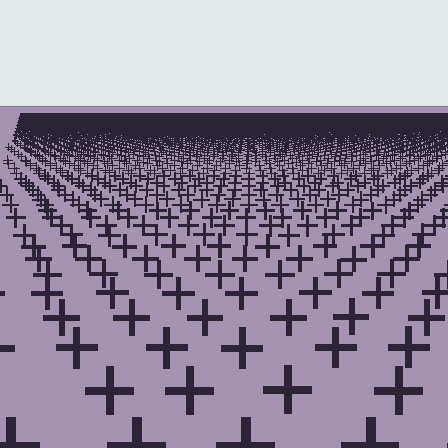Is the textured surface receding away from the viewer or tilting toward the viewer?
The surface is receding away from the viewer. Texture elements get smaller and denser toward the top.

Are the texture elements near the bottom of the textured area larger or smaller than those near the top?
Larger. Near the bottom, elements are closer to the viewer and appear at a bigger on-screen size.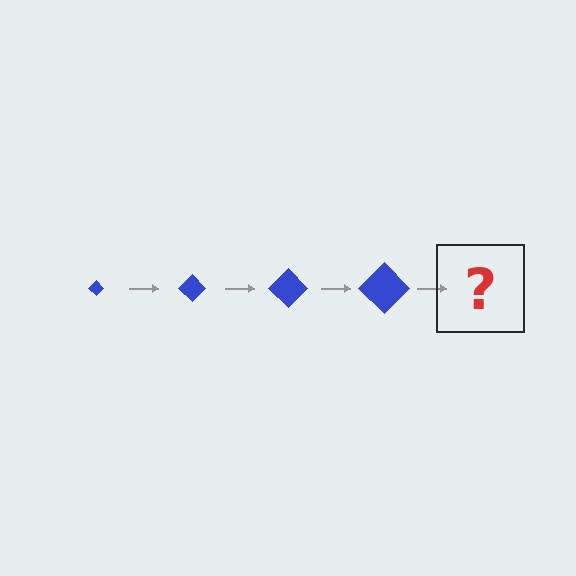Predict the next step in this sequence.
The next step is a blue diamond, larger than the previous one.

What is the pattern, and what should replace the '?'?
The pattern is that the diamond gets progressively larger each step. The '?' should be a blue diamond, larger than the previous one.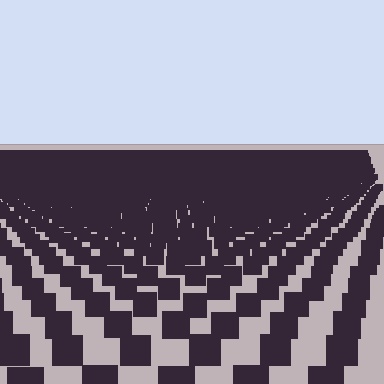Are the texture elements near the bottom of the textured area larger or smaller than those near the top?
Larger. Near the bottom, elements are closer to the viewer and appear at a bigger on-screen size.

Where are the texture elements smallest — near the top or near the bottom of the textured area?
Near the top.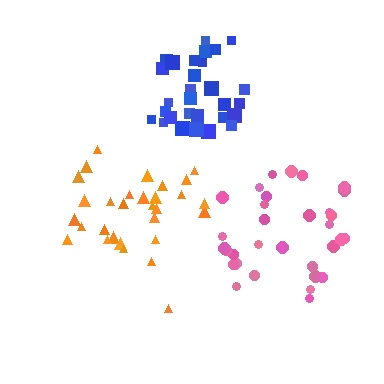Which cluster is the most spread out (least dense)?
Pink.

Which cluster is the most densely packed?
Blue.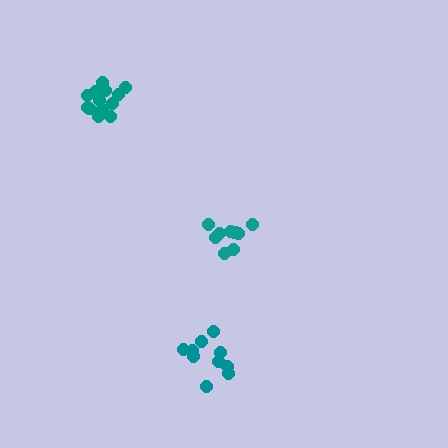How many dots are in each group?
Group 1: 10 dots, Group 2: 14 dots, Group 3: 10 dots (34 total).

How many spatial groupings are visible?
There are 3 spatial groupings.